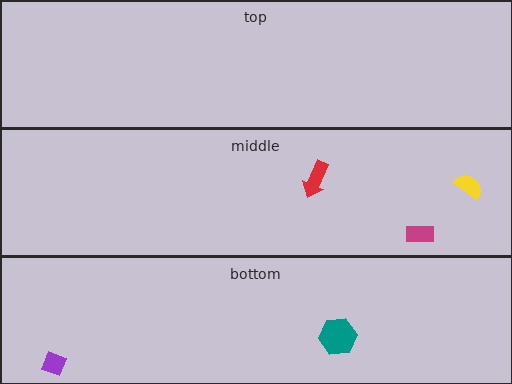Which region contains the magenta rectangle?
The middle region.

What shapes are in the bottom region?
The teal hexagon, the purple diamond.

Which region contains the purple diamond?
The bottom region.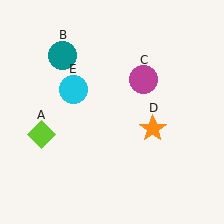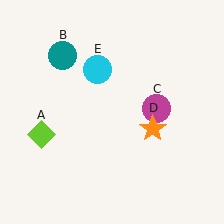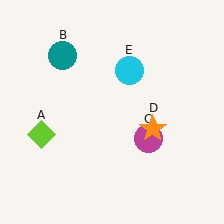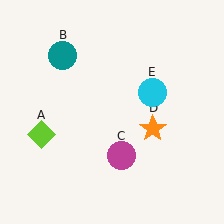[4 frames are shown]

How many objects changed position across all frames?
2 objects changed position: magenta circle (object C), cyan circle (object E).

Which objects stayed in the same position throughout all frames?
Lime diamond (object A) and teal circle (object B) and orange star (object D) remained stationary.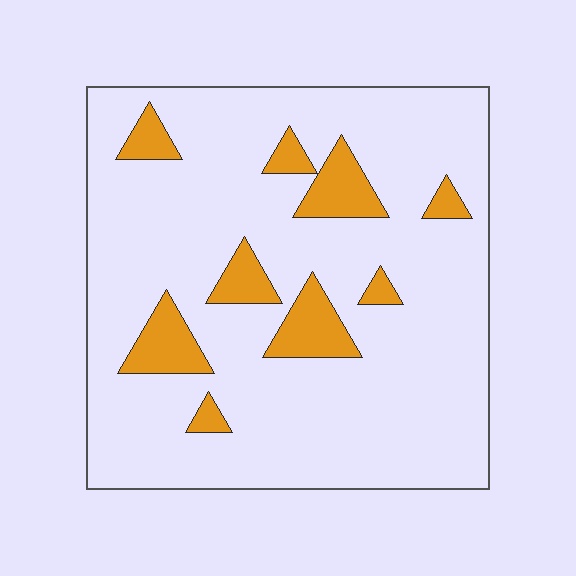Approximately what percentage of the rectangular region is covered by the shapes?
Approximately 15%.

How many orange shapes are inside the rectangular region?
9.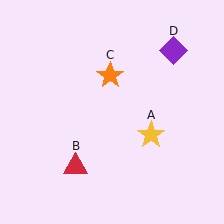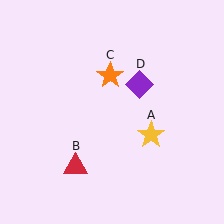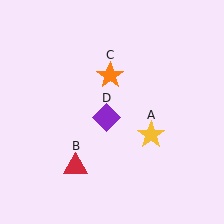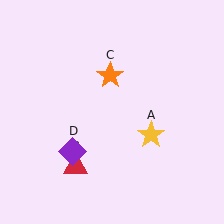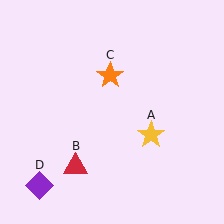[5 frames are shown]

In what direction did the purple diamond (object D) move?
The purple diamond (object D) moved down and to the left.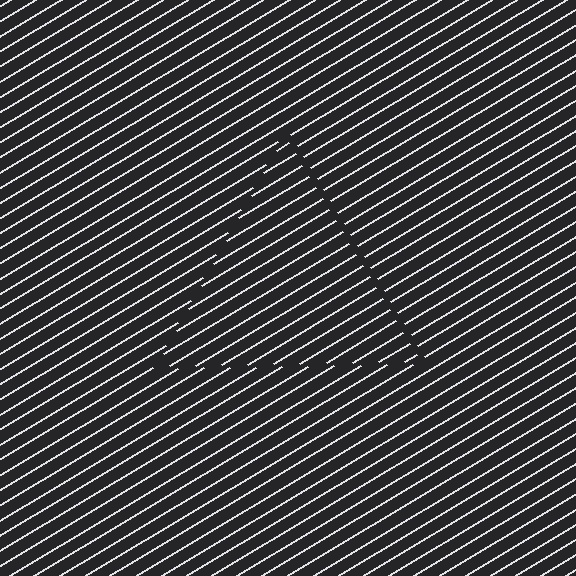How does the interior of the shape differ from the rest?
The interior of the shape contains the same grating, shifted by half a period — the contour is defined by the phase discontinuity where line-ends from the inner and outer gratings abut.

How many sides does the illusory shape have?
3 sides — the line-ends trace a triangle.